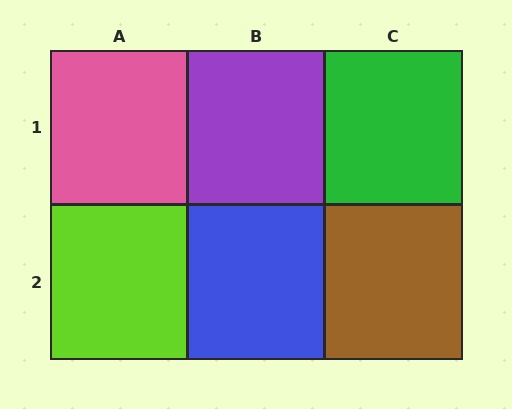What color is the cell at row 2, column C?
Brown.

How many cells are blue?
1 cell is blue.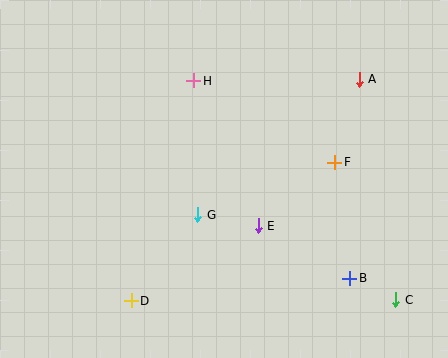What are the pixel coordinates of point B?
Point B is at (350, 278).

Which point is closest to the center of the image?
Point G at (198, 215) is closest to the center.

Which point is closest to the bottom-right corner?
Point C is closest to the bottom-right corner.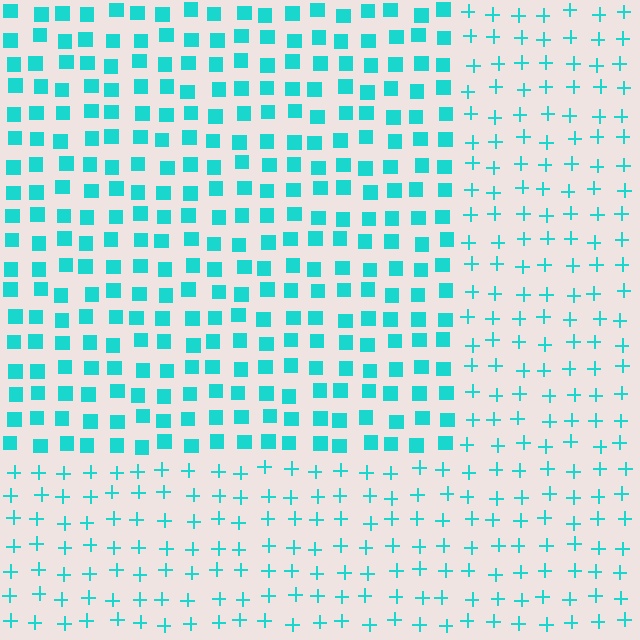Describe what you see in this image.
The image is filled with small cyan elements arranged in a uniform grid. A rectangle-shaped region contains squares, while the surrounding area contains plus signs. The boundary is defined purely by the change in element shape.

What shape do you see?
I see a rectangle.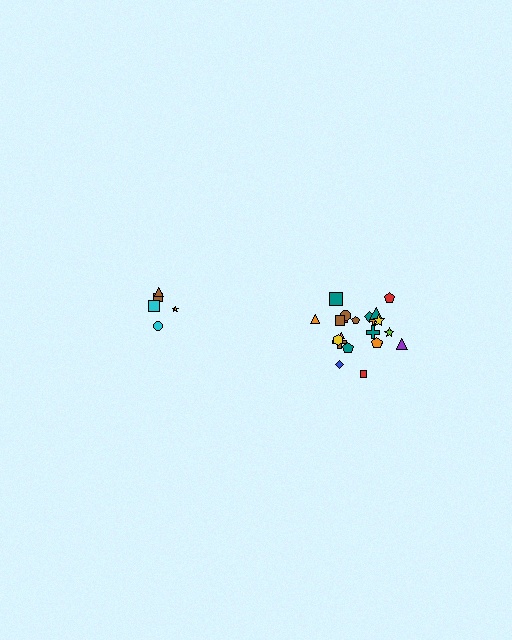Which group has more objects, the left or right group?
The right group.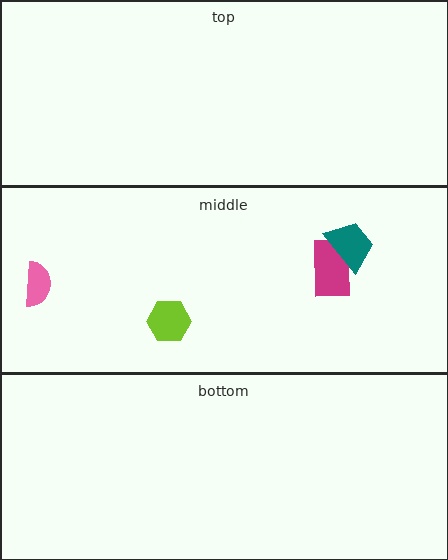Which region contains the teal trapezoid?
The middle region.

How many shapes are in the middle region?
4.